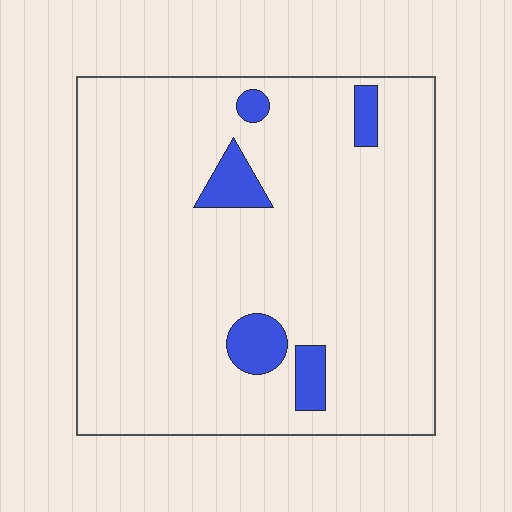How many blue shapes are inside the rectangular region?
5.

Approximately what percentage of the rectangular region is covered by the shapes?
Approximately 10%.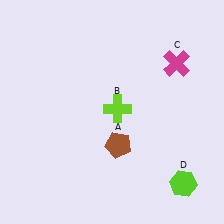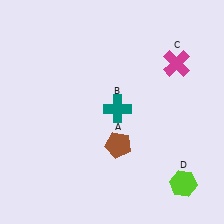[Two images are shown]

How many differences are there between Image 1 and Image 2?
There is 1 difference between the two images.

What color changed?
The cross (B) changed from lime in Image 1 to teal in Image 2.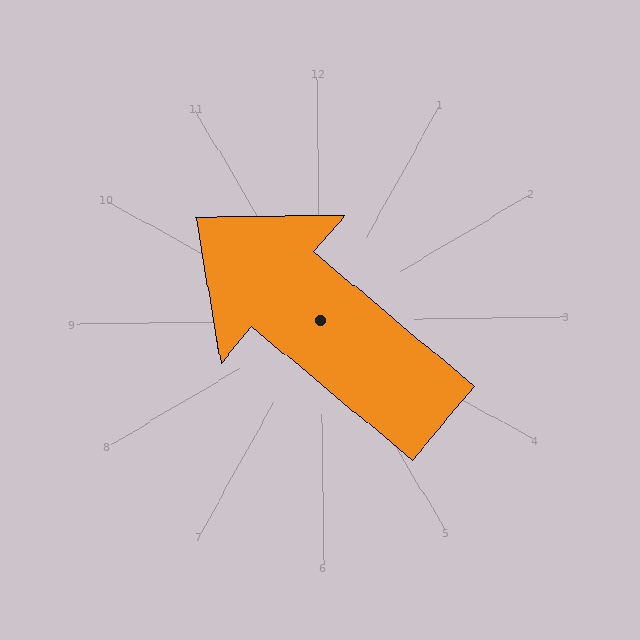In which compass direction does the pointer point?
Northwest.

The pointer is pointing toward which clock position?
Roughly 10 o'clock.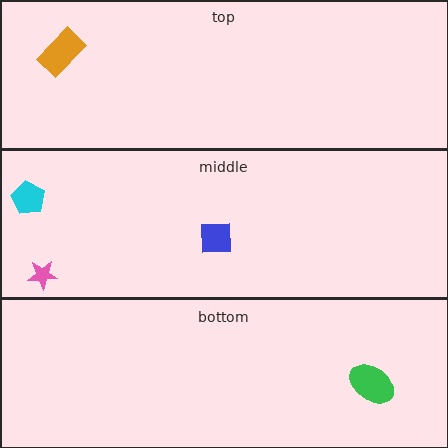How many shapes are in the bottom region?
1.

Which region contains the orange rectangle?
The top region.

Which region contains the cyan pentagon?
The middle region.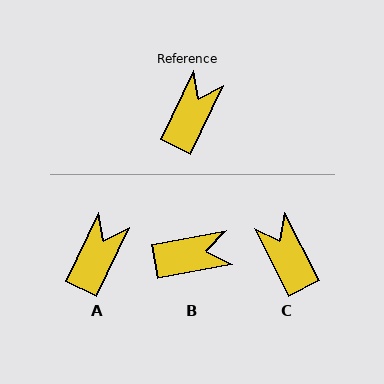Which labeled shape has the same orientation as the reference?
A.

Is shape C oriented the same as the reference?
No, it is off by about 53 degrees.